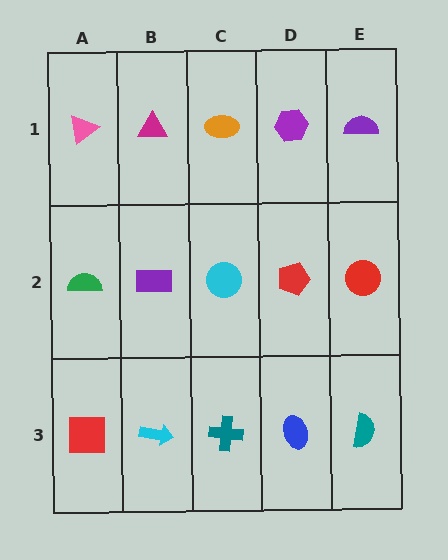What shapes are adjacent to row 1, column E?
A red circle (row 2, column E), a purple hexagon (row 1, column D).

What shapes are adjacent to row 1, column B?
A purple rectangle (row 2, column B), a pink triangle (row 1, column A), an orange ellipse (row 1, column C).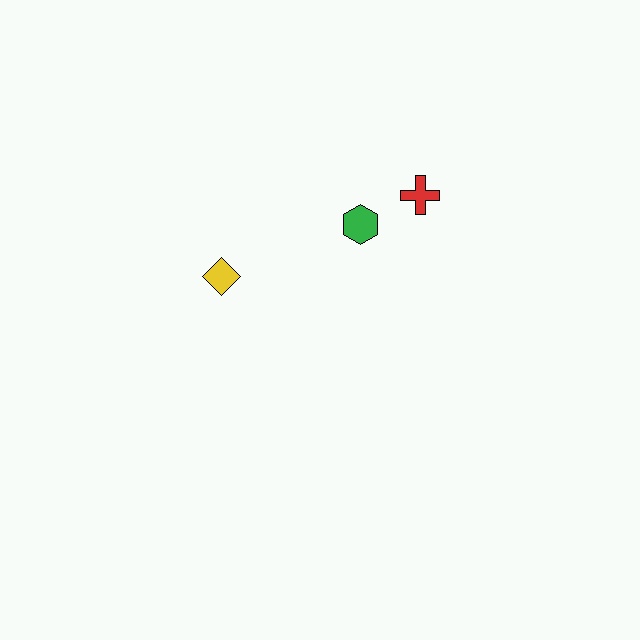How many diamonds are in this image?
There is 1 diamond.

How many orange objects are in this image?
There are no orange objects.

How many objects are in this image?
There are 3 objects.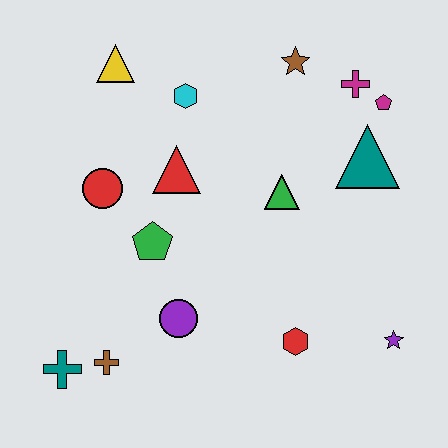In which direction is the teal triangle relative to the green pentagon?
The teal triangle is to the right of the green pentagon.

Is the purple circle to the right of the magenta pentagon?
No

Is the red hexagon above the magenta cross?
No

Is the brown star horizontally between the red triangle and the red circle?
No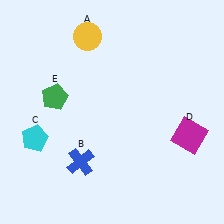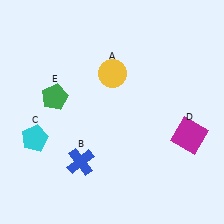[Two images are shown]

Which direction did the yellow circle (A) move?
The yellow circle (A) moved down.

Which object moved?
The yellow circle (A) moved down.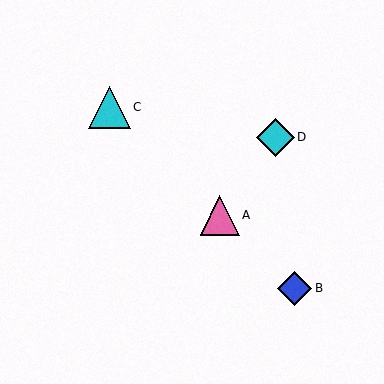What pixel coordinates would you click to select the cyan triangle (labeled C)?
Click at (109, 107) to select the cyan triangle C.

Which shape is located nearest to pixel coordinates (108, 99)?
The cyan triangle (labeled C) at (109, 107) is nearest to that location.